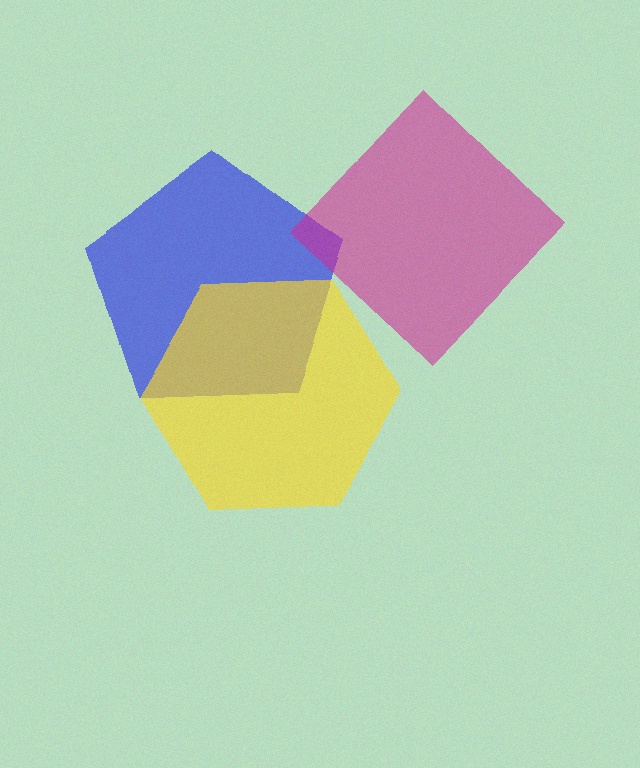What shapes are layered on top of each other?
The layered shapes are: a blue pentagon, a yellow hexagon, a magenta diamond.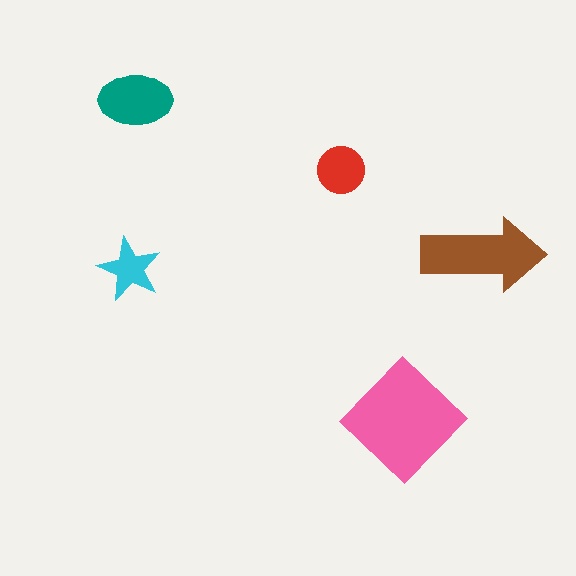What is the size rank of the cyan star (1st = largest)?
5th.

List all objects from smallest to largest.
The cyan star, the red circle, the teal ellipse, the brown arrow, the pink diamond.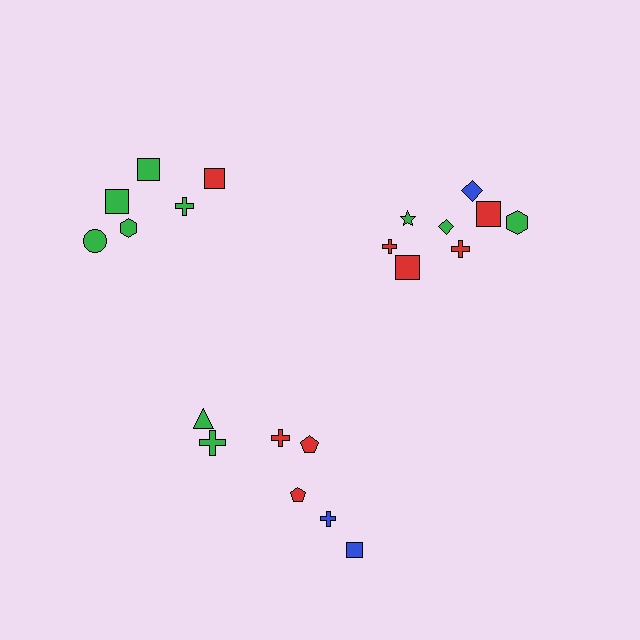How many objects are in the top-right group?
There are 8 objects.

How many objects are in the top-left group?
There are 6 objects.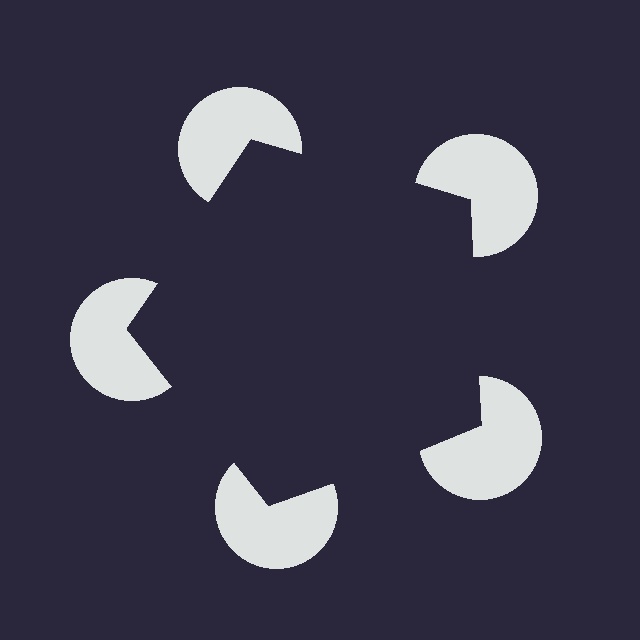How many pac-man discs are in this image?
There are 5 — one at each vertex of the illusory pentagon.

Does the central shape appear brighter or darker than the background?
It typically appears slightly darker than the background, even though no actual brightness change is drawn.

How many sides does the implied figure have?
5 sides.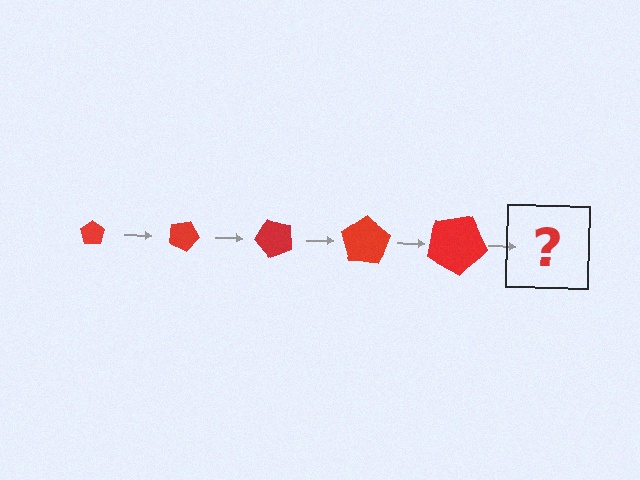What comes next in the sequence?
The next element should be a pentagon, larger than the previous one and rotated 125 degrees from the start.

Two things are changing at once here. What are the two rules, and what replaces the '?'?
The two rules are that the pentagon grows larger each step and it rotates 25 degrees each step. The '?' should be a pentagon, larger than the previous one and rotated 125 degrees from the start.